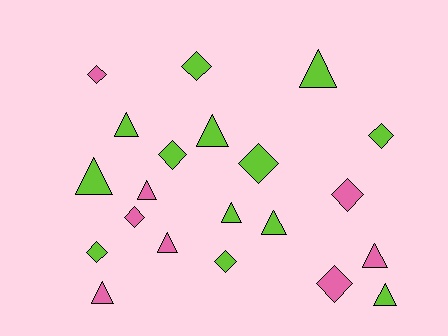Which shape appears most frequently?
Triangle, with 11 objects.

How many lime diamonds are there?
There are 6 lime diamonds.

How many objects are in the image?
There are 21 objects.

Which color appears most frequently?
Lime, with 13 objects.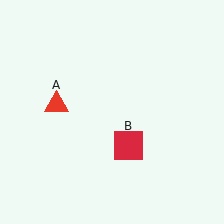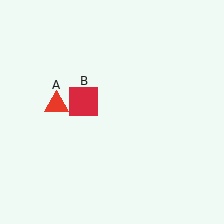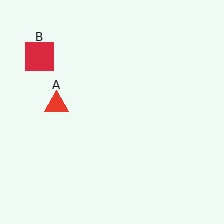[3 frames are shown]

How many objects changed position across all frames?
1 object changed position: red square (object B).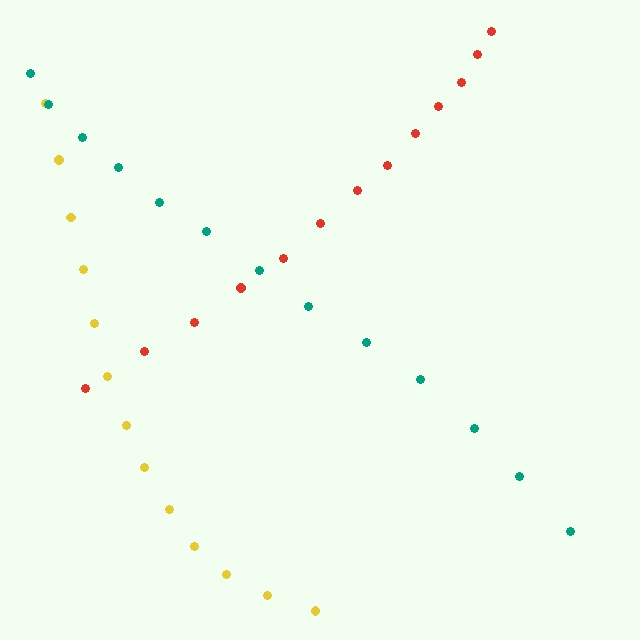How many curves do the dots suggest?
There are 3 distinct paths.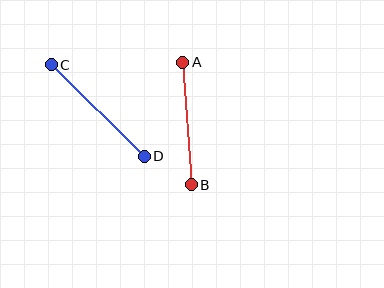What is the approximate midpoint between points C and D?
The midpoint is at approximately (98, 110) pixels.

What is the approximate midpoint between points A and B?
The midpoint is at approximately (187, 123) pixels.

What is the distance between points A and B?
The distance is approximately 123 pixels.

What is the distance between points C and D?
The distance is approximately 130 pixels.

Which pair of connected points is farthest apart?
Points C and D are farthest apart.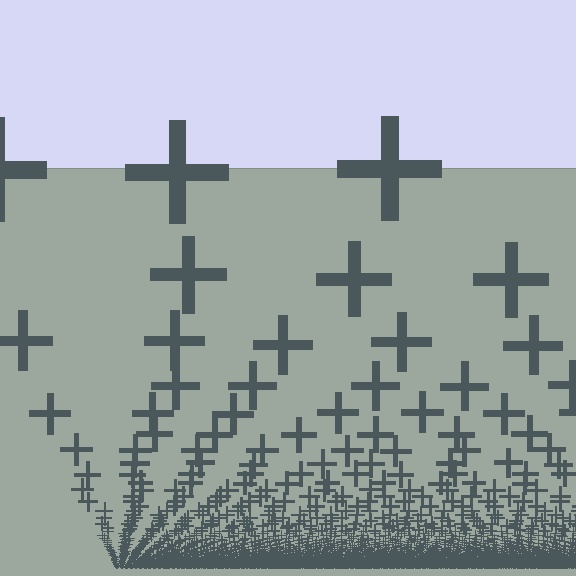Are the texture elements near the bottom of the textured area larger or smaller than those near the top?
Smaller. The gradient is inverted — elements near the bottom are smaller and denser.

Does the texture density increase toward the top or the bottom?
Density increases toward the bottom.